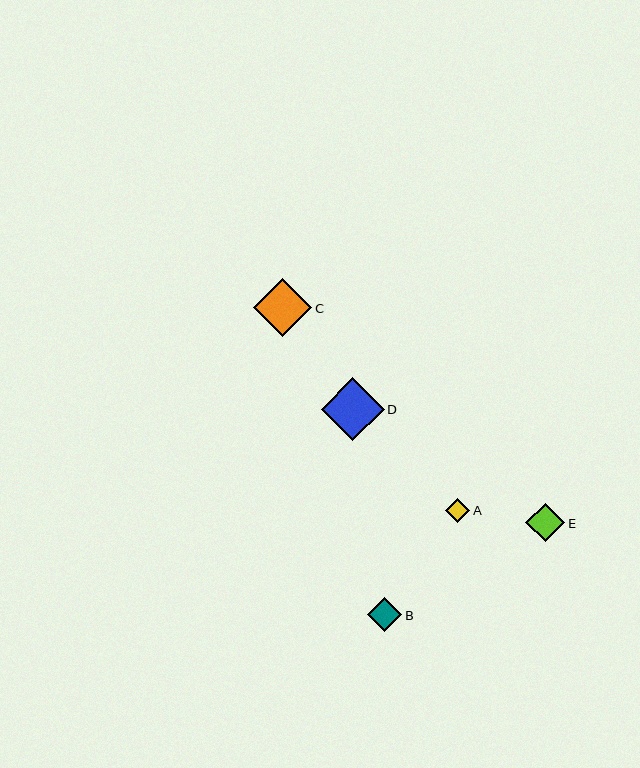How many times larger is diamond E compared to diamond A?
Diamond E is approximately 1.6 times the size of diamond A.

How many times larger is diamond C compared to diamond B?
Diamond C is approximately 1.7 times the size of diamond B.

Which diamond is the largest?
Diamond D is the largest with a size of approximately 63 pixels.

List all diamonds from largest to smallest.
From largest to smallest: D, C, E, B, A.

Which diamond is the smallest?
Diamond A is the smallest with a size of approximately 25 pixels.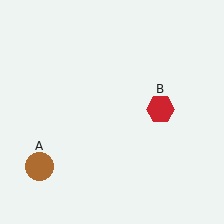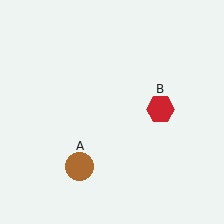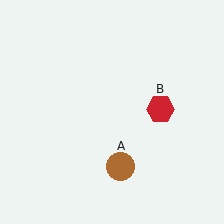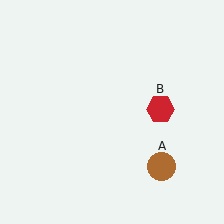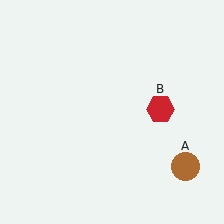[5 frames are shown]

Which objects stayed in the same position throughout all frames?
Red hexagon (object B) remained stationary.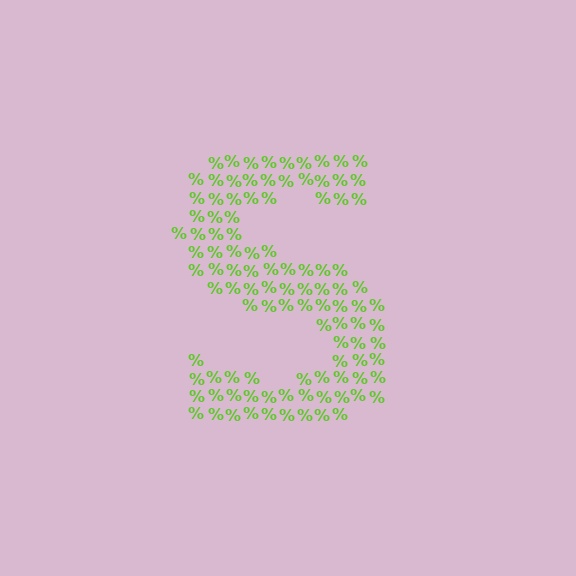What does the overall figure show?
The overall figure shows the letter S.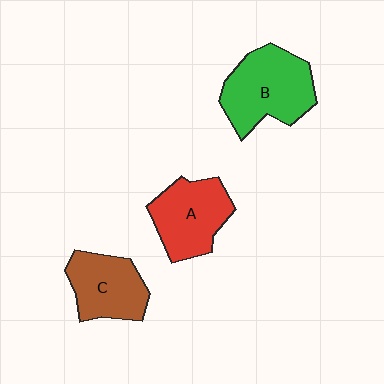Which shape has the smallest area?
Shape C (brown).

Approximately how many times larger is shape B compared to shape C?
Approximately 1.3 times.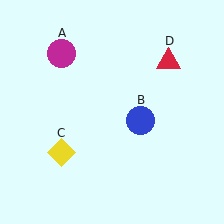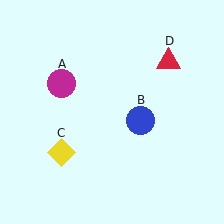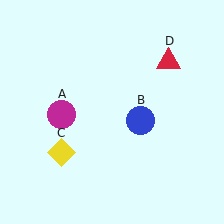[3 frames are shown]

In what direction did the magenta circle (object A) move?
The magenta circle (object A) moved down.